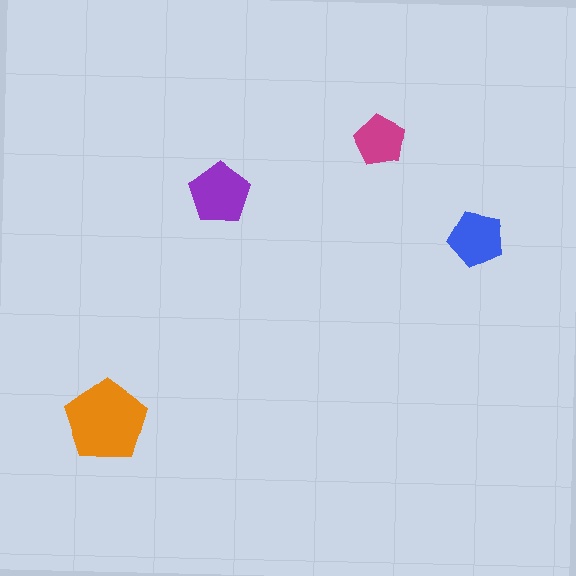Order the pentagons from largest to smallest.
the orange one, the purple one, the blue one, the magenta one.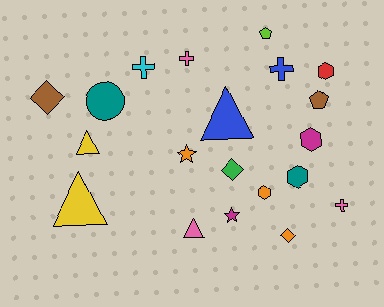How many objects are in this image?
There are 20 objects.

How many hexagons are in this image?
There are 4 hexagons.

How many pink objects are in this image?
There are 3 pink objects.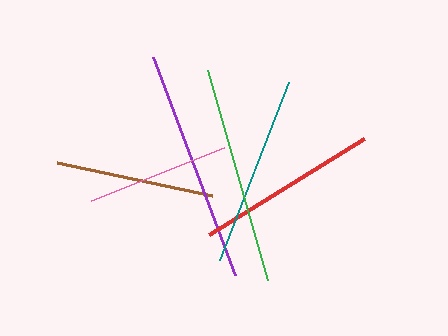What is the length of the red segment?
The red segment is approximately 182 pixels long.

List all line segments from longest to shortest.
From longest to shortest: purple, green, teal, red, brown, pink.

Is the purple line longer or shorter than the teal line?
The purple line is longer than the teal line.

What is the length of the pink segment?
The pink segment is approximately 144 pixels long.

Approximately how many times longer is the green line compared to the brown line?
The green line is approximately 1.4 times the length of the brown line.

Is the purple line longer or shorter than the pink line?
The purple line is longer than the pink line.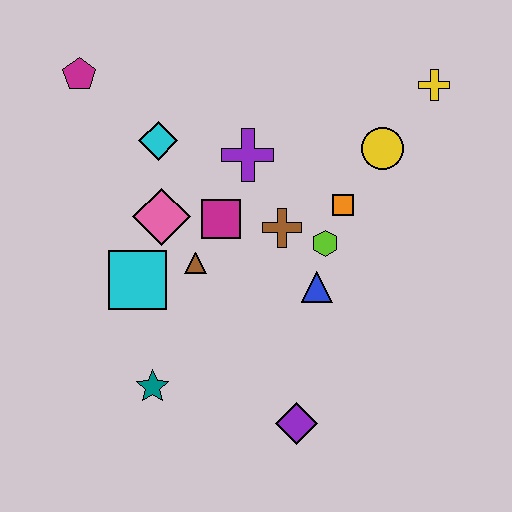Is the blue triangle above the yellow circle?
No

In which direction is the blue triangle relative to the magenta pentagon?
The blue triangle is to the right of the magenta pentagon.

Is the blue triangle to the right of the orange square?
No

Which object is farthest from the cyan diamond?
The purple diamond is farthest from the cyan diamond.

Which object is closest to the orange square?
The lime hexagon is closest to the orange square.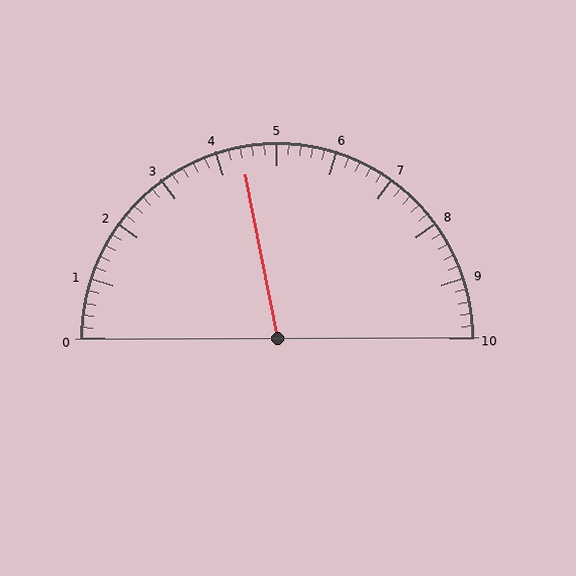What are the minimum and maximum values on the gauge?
The gauge ranges from 0 to 10.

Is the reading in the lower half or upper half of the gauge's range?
The reading is in the lower half of the range (0 to 10).